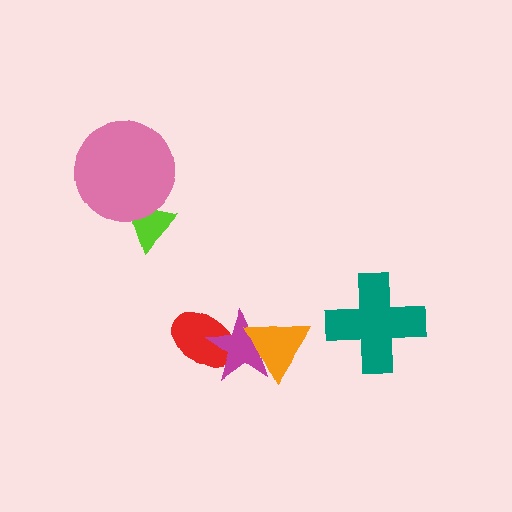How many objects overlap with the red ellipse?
1 object overlaps with the red ellipse.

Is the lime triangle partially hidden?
Yes, it is partially covered by another shape.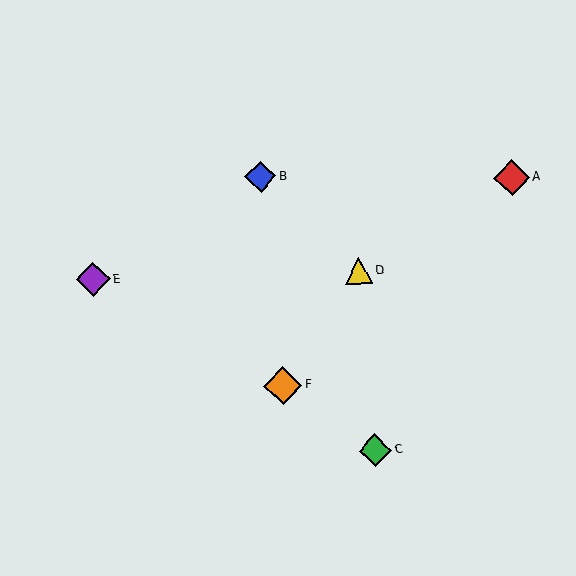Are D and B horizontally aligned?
No, D is at y≈270 and B is at y≈177.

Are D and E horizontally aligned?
Yes, both are at y≈270.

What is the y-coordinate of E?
Object E is at y≈279.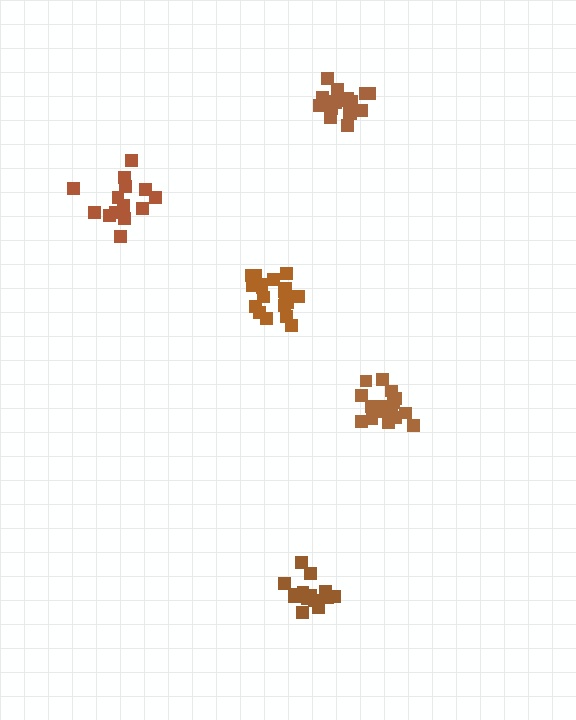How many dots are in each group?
Group 1: 17 dots, Group 2: 14 dots, Group 3: 15 dots, Group 4: 19 dots, Group 5: 19 dots (84 total).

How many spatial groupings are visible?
There are 5 spatial groupings.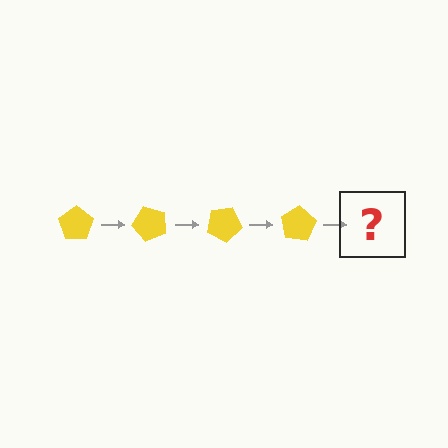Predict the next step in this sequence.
The next step is a yellow pentagon rotated 200 degrees.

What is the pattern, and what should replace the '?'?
The pattern is that the pentagon rotates 50 degrees each step. The '?' should be a yellow pentagon rotated 200 degrees.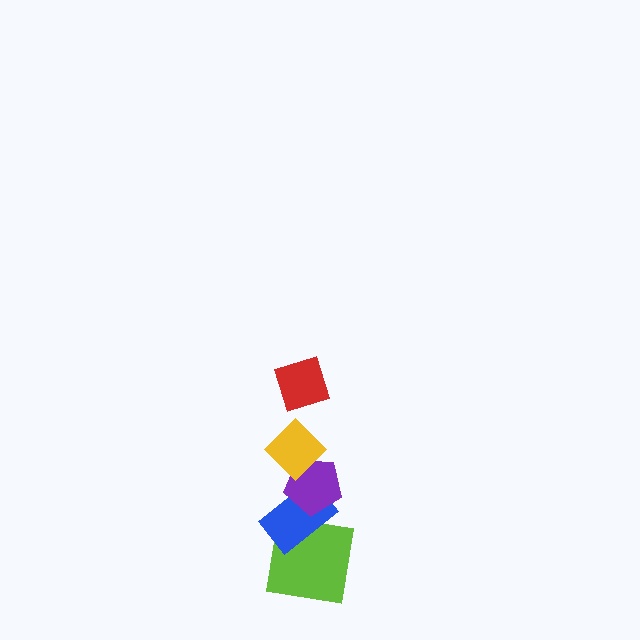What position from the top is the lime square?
The lime square is 5th from the top.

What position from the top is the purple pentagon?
The purple pentagon is 3rd from the top.